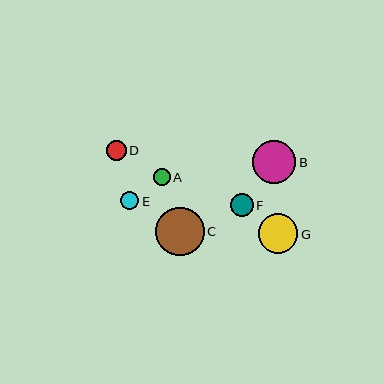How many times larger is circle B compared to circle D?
Circle B is approximately 2.2 times the size of circle D.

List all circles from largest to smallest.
From largest to smallest: C, B, G, F, D, E, A.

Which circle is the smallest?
Circle A is the smallest with a size of approximately 17 pixels.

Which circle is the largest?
Circle C is the largest with a size of approximately 48 pixels.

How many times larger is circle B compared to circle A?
Circle B is approximately 2.5 times the size of circle A.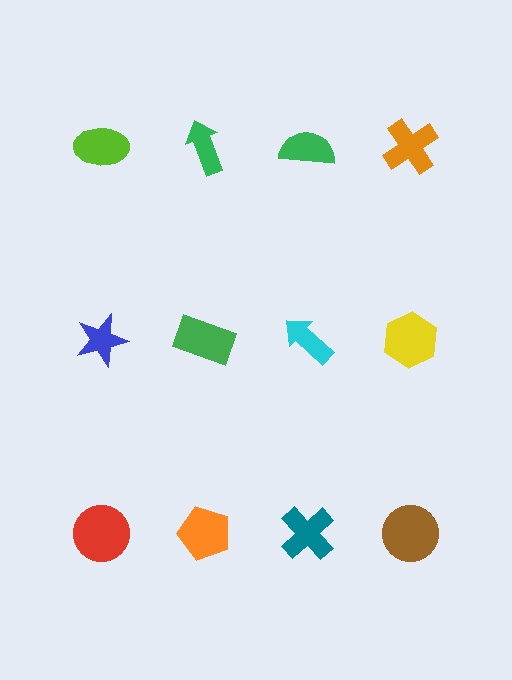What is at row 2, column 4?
A yellow hexagon.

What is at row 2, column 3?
A cyan arrow.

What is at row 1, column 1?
A lime ellipse.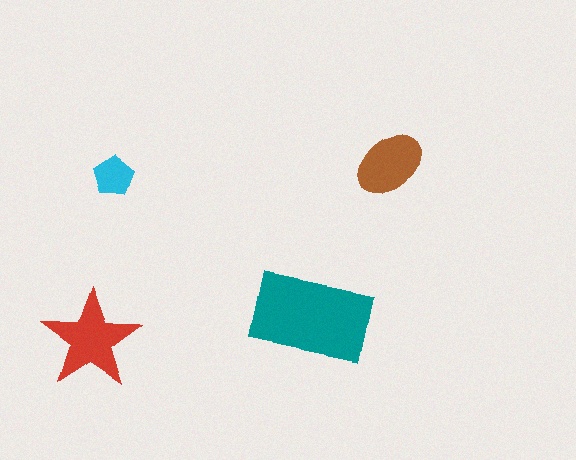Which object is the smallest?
The cyan pentagon.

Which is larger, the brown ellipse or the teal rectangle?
The teal rectangle.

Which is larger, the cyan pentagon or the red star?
The red star.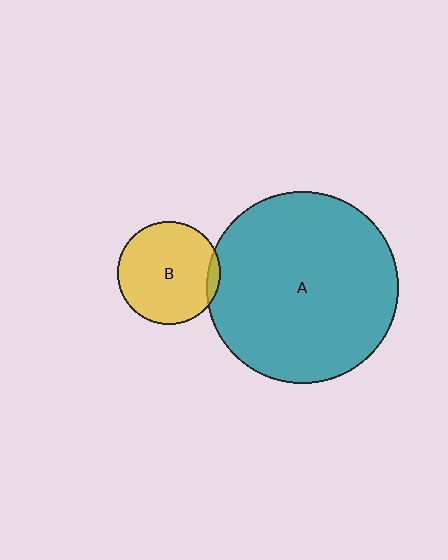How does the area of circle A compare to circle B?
Approximately 3.5 times.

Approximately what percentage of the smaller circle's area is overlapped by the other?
Approximately 5%.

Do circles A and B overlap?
Yes.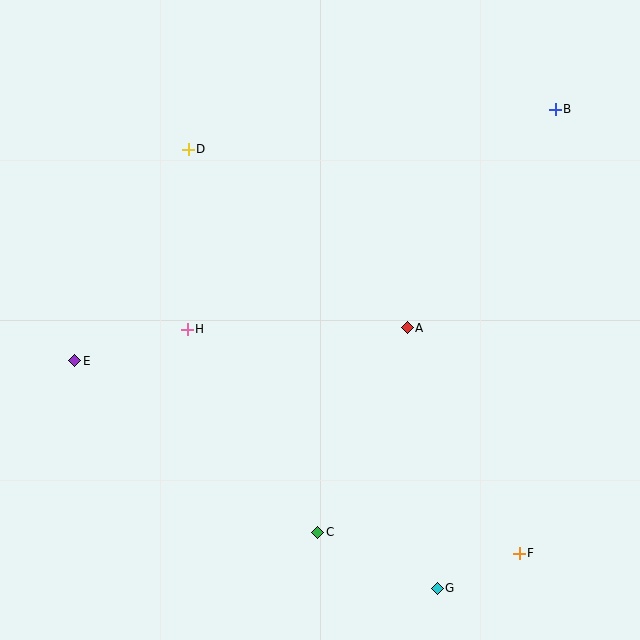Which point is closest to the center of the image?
Point A at (407, 328) is closest to the center.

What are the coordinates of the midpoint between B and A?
The midpoint between B and A is at (481, 219).